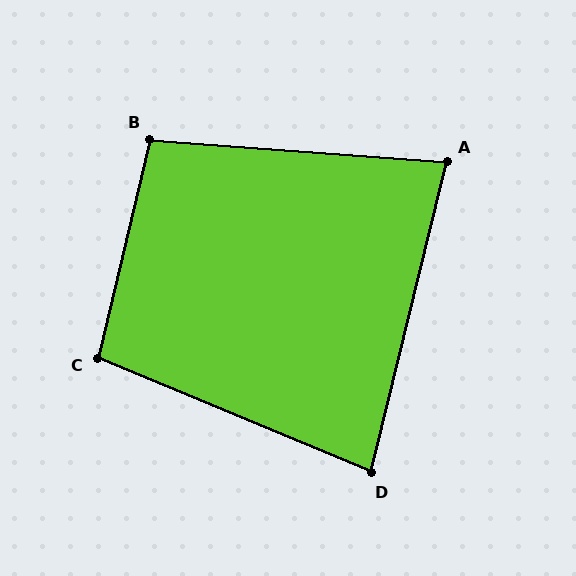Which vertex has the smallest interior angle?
A, at approximately 81 degrees.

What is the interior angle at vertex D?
Approximately 81 degrees (acute).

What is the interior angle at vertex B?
Approximately 99 degrees (obtuse).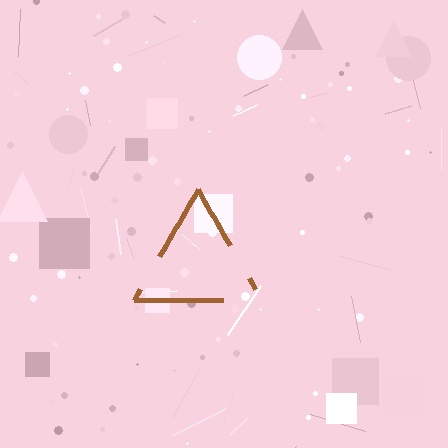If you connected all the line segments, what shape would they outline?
They would outline a triangle.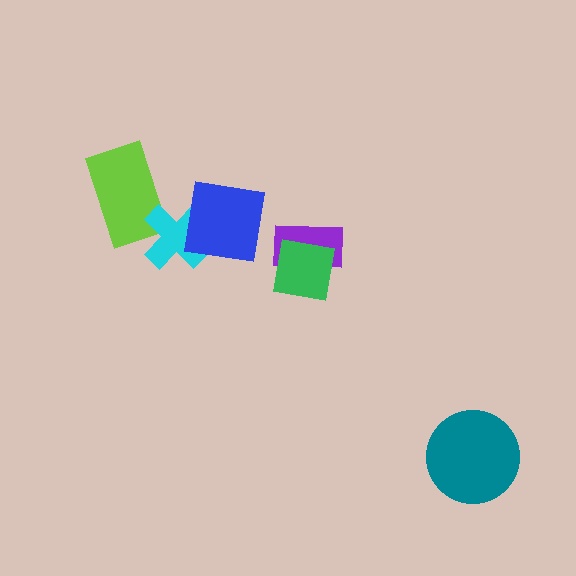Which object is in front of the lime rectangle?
The cyan cross is in front of the lime rectangle.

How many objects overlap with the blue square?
1 object overlaps with the blue square.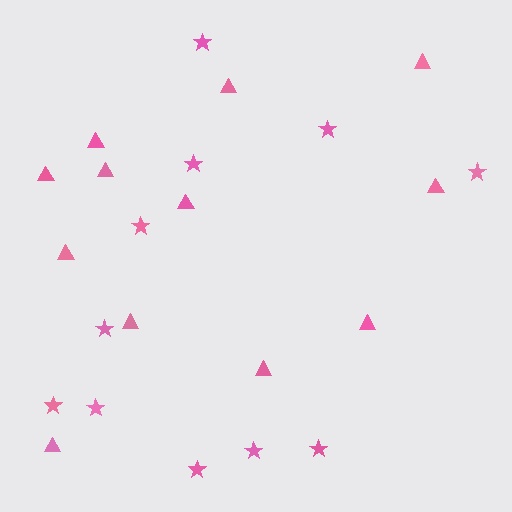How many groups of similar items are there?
There are 2 groups: one group of triangles (12) and one group of stars (11).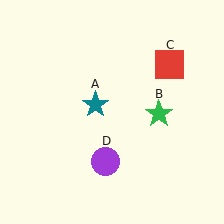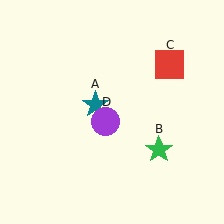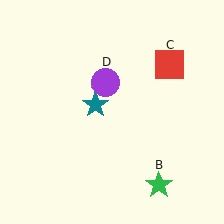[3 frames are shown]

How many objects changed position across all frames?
2 objects changed position: green star (object B), purple circle (object D).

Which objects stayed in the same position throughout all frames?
Teal star (object A) and red square (object C) remained stationary.